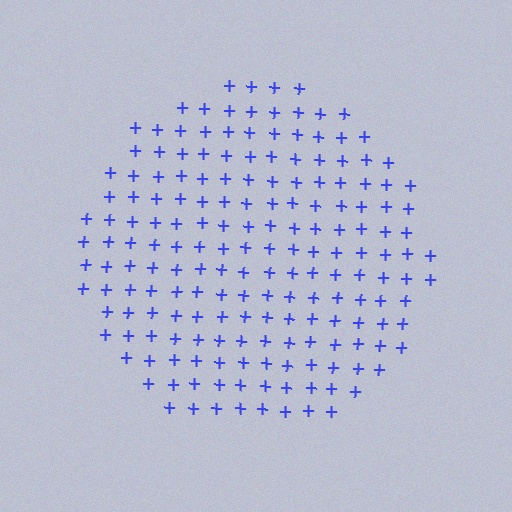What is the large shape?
The large shape is a circle.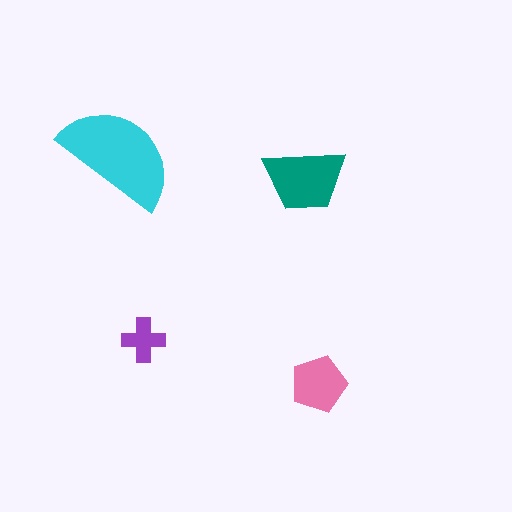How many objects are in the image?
There are 4 objects in the image.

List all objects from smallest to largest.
The purple cross, the pink pentagon, the teal trapezoid, the cyan semicircle.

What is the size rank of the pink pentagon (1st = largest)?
3rd.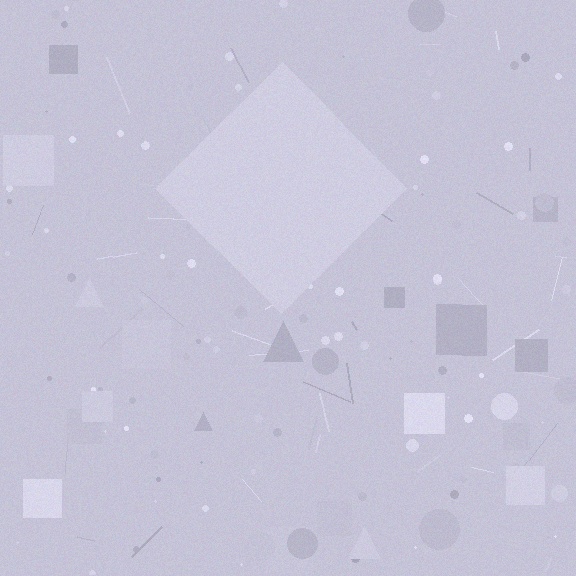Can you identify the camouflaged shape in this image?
The camouflaged shape is a diamond.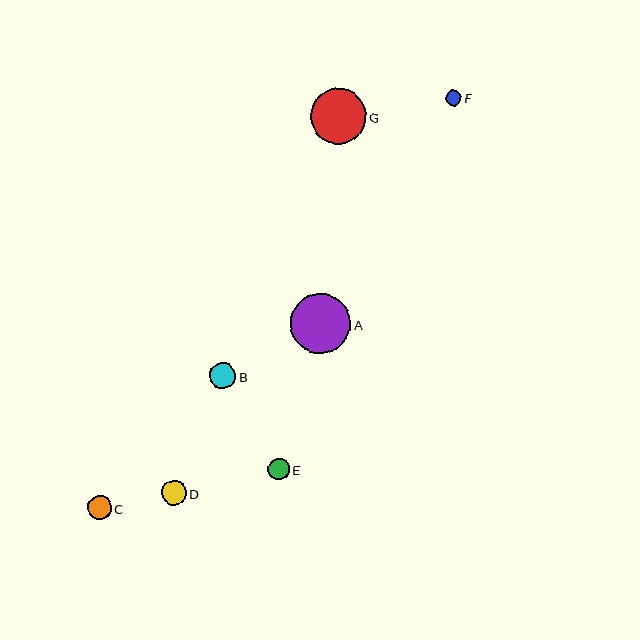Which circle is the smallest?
Circle F is the smallest with a size of approximately 15 pixels.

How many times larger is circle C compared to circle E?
Circle C is approximately 1.1 times the size of circle E.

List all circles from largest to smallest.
From largest to smallest: A, G, B, D, C, E, F.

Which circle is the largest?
Circle A is the largest with a size of approximately 60 pixels.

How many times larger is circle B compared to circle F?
Circle B is approximately 1.7 times the size of circle F.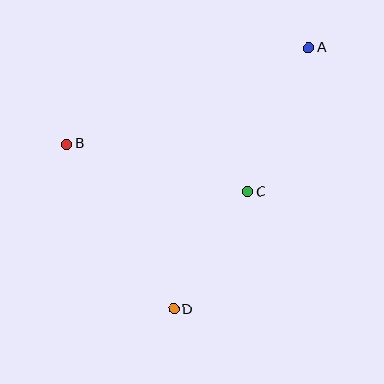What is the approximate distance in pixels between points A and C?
The distance between A and C is approximately 157 pixels.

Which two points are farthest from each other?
Points A and D are farthest from each other.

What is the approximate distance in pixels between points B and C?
The distance between B and C is approximately 187 pixels.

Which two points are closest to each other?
Points C and D are closest to each other.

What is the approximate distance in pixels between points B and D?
The distance between B and D is approximately 197 pixels.